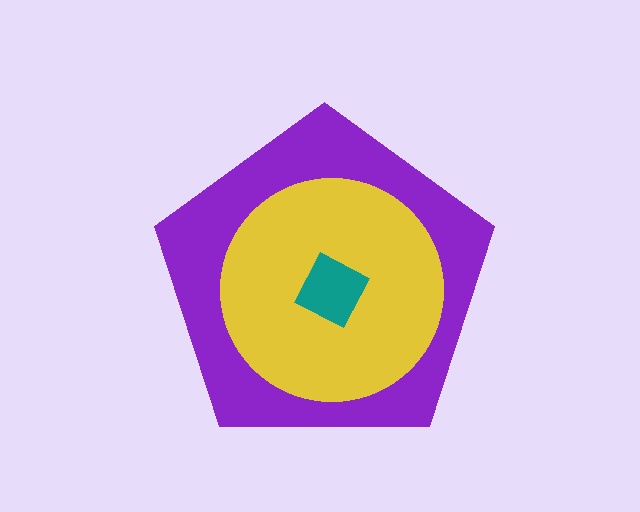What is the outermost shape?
The purple pentagon.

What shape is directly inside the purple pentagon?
The yellow circle.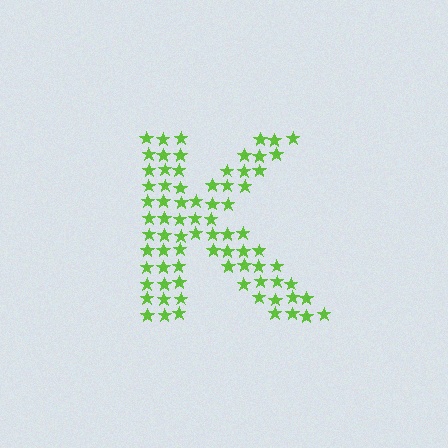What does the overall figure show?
The overall figure shows the letter K.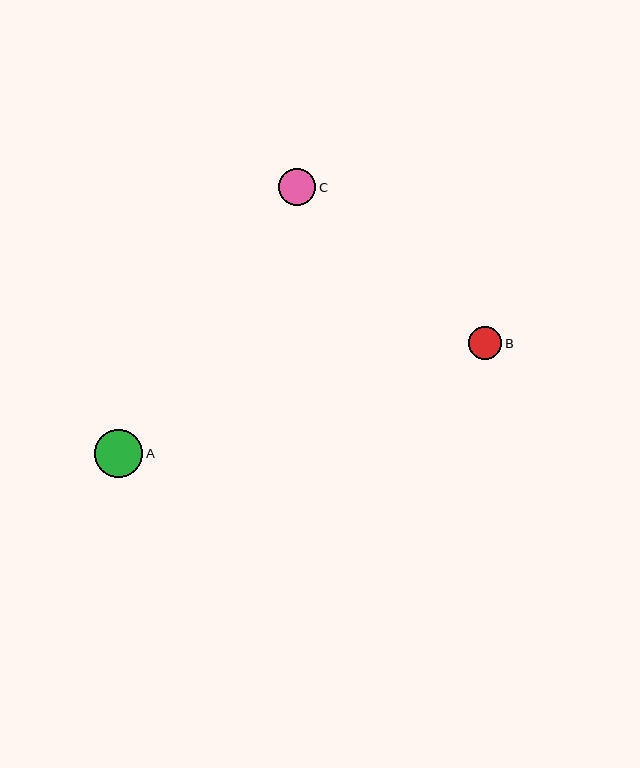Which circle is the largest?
Circle A is the largest with a size of approximately 48 pixels.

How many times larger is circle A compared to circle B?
Circle A is approximately 1.5 times the size of circle B.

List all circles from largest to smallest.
From largest to smallest: A, C, B.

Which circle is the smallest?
Circle B is the smallest with a size of approximately 33 pixels.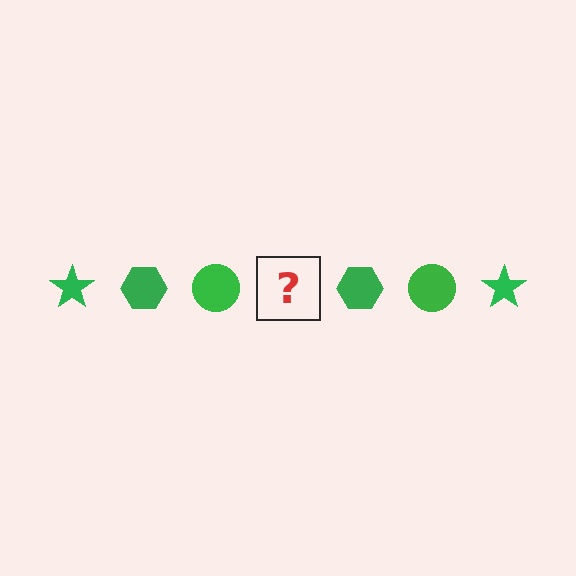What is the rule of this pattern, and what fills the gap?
The rule is that the pattern cycles through star, hexagon, circle shapes in green. The gap should be filled with a green star.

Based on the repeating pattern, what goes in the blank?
The blank should be a green star.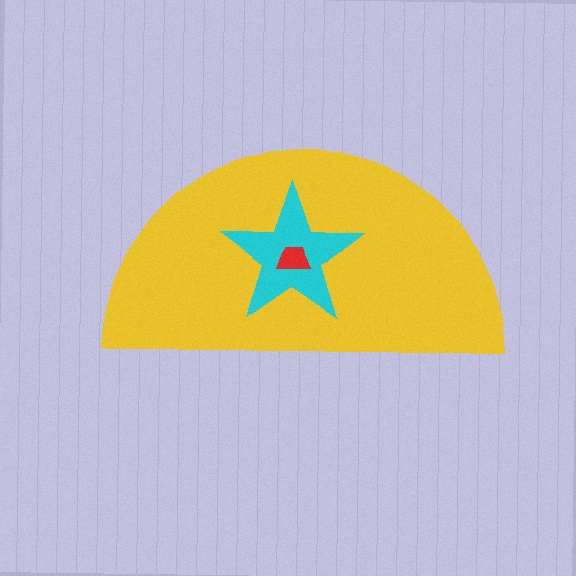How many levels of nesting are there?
3.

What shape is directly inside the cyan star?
The red trapezoid.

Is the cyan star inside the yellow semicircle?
Yes.